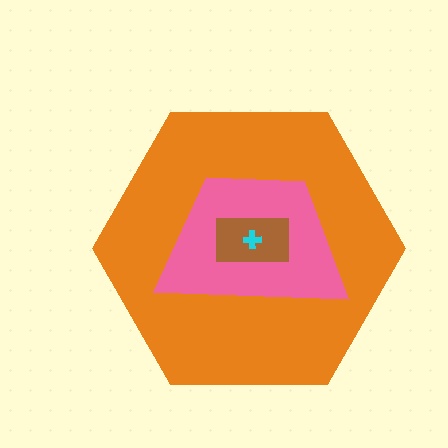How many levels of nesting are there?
4.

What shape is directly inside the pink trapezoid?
The brown rectangle.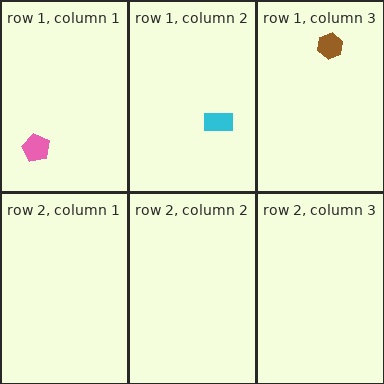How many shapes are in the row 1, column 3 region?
1.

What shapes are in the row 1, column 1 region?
The pink pentagon.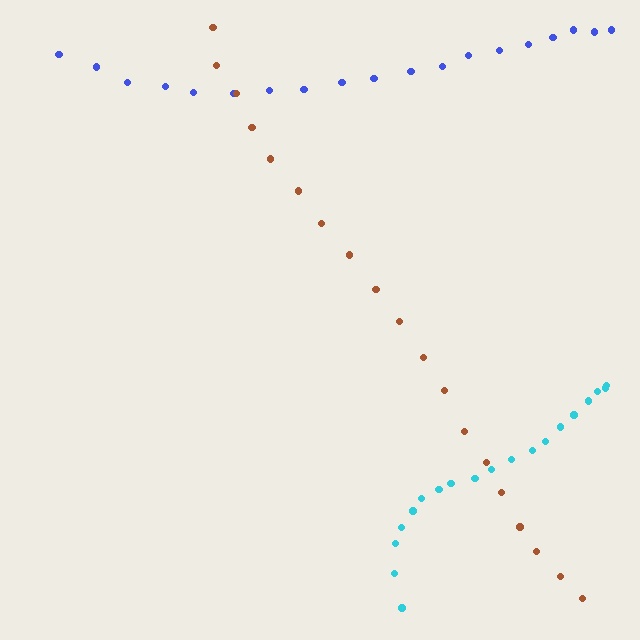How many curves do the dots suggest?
There are 3 distinct paths.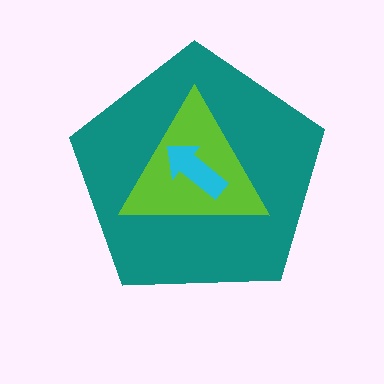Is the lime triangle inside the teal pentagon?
Yes.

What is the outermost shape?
The teal pentagon.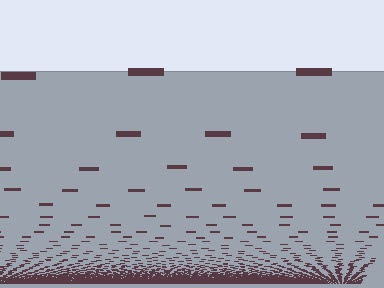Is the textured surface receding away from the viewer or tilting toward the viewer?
The surface appears to tilt toward the viewer. Texture elements get larger and sparser toward the top.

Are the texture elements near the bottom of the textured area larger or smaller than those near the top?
Smaller. The gradient is inverted — elements near the bottom are smaller and denser.